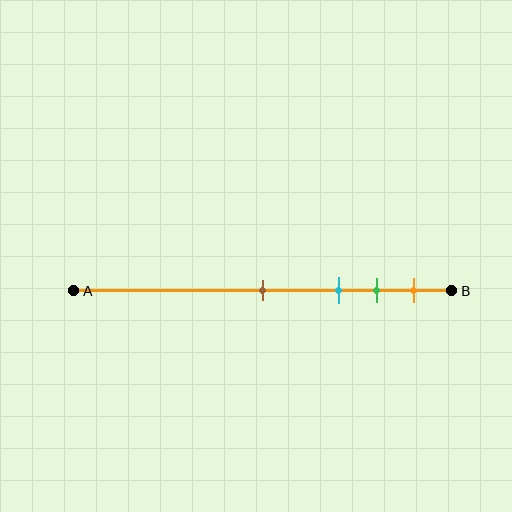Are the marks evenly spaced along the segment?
No, the marks are not evenly spaced.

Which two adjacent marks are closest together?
The green and orange marks are the closest adjacent pair.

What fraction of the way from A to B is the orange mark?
The orange mark is approximately 90% (0.9) of the way from A to B.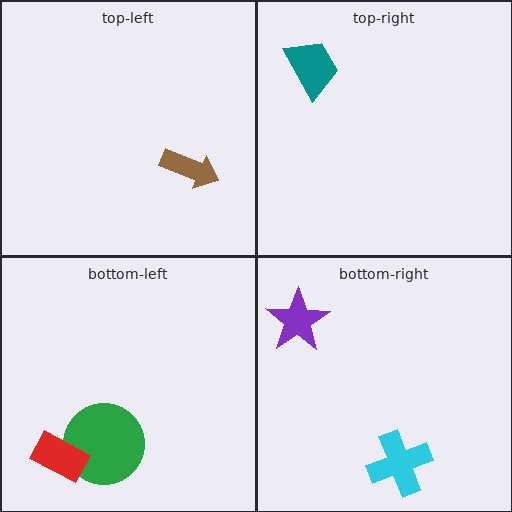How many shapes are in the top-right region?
1.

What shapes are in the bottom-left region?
The green circle, the red rectangle.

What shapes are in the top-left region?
The brown arrow.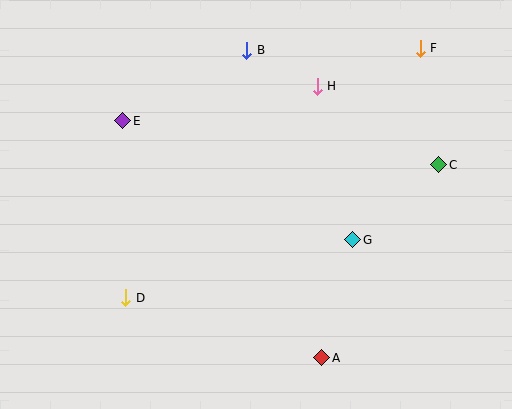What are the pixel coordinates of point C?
Point C is at (439, 165).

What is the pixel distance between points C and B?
The distance between C and B is 223 pixels.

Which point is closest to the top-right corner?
Point F is closest to the top-right corner.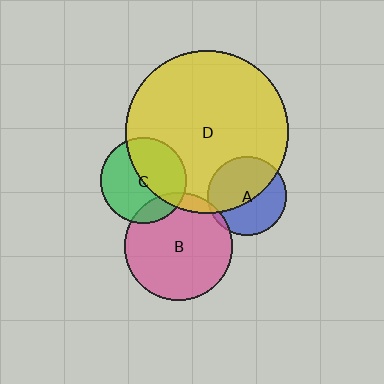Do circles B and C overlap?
Yes.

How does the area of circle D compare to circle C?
Approximately 3.6 times.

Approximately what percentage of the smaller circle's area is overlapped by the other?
Approximately 15%.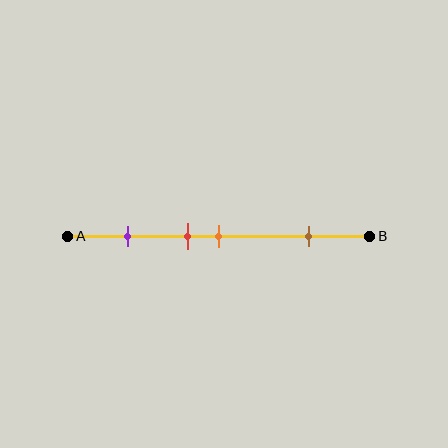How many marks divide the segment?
There are 4 marks dividing the segment.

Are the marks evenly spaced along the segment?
No, the marks are not evenly spaced.